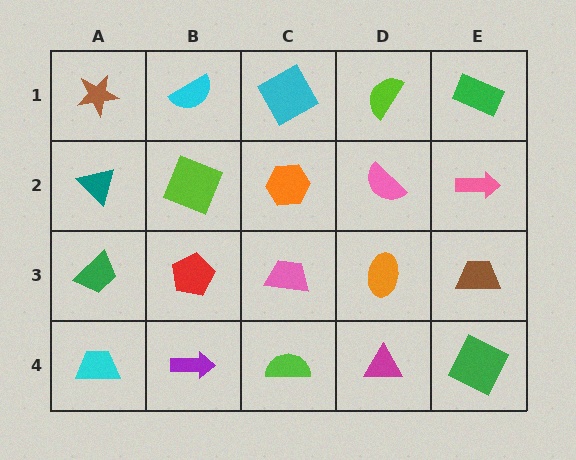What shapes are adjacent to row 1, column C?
An orange hexagon (row 2, column C), a cyan semicircle (row 1, column B), a lime semicircle (row 1, column D).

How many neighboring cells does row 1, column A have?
2.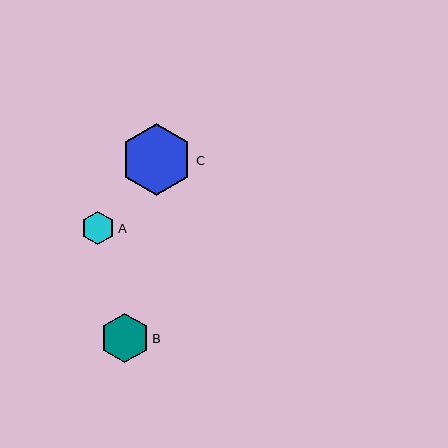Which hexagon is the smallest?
Hexagon A is the smallest with a size of approximately 34 pixels.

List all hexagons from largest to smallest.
From largest to smallest: C, B, A.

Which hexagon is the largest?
Hexagon C is the largest with a size of approximately 72 pixels.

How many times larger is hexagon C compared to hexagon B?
Hexagon C is approximately 1.4 times the size of hexagon B.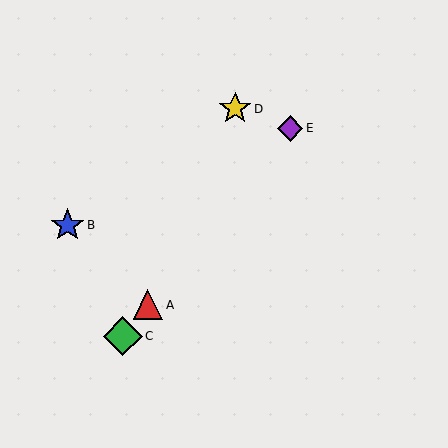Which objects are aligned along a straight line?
Objects A, C, E are aligned along a straight line.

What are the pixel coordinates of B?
Object B is at (68, 225).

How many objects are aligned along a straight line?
3 objects (A, C, E) are aligned along a straight line.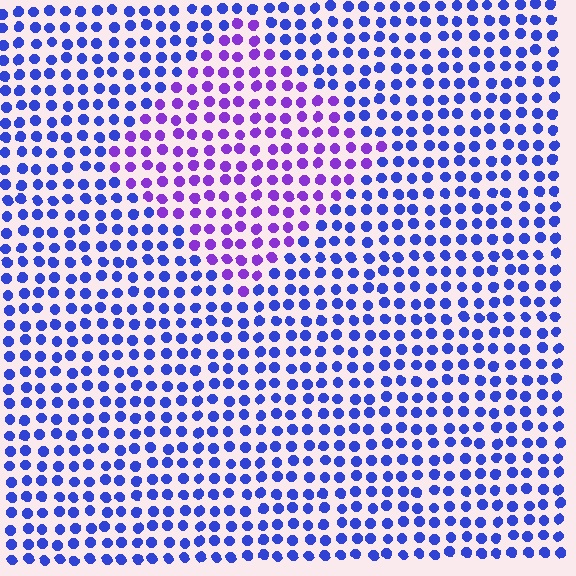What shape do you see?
I see a diamond.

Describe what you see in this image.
The image is filled with small blue elements in a uniform arrangement. A diamond-shaped region is visible where the elements are tinted to a slightly different hue, forming a subtle color boundary.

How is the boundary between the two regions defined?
The boundary is defined purely by a slight shift in hue (about 40 degrees). Spacing, size, and orientation are identical on both sides.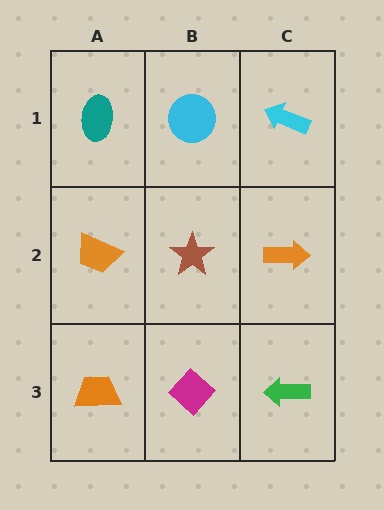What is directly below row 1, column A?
An orange trapezoid.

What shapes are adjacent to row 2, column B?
A cyan circle (row 1, column B), a magenta diamond (row 3, column B), an orange trapezoid (row 2, column A), an orange arrow (row 2, column C).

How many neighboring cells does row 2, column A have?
3.